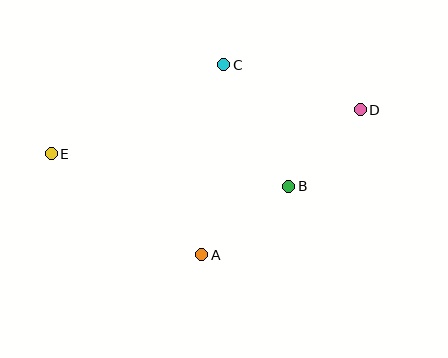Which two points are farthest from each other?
Points D and E are farthest from each other.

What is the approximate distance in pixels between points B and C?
The distance between B and C is approximately 138 pixels.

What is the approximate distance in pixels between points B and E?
The distance between B and E is approximately 240 pixels.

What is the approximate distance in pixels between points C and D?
The distance between C and D is approximately 144 pixels.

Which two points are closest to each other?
Points B and D are closest to each other.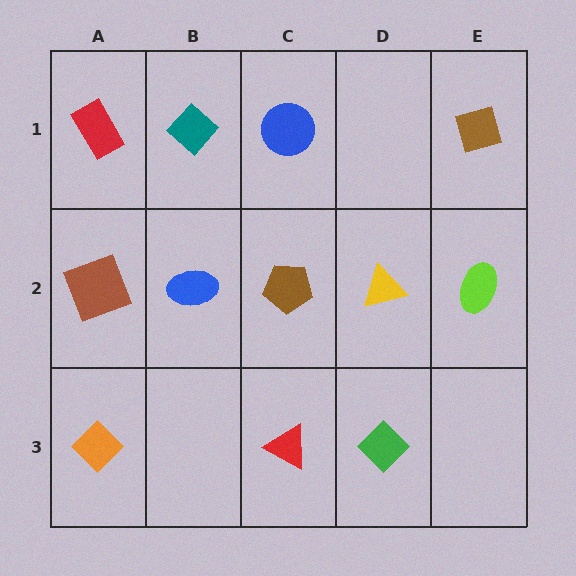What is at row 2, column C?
A brown pentagon.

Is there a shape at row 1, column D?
No, that cell is empty.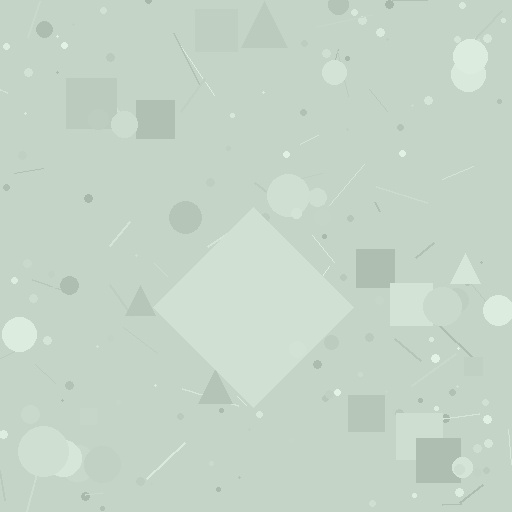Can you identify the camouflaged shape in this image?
The camouflaged shape is a diamond.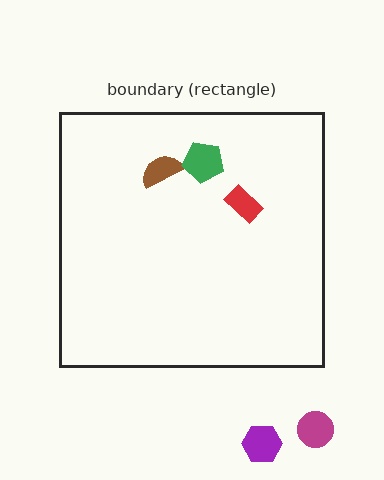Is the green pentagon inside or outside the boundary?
Inside.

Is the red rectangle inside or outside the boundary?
Inside.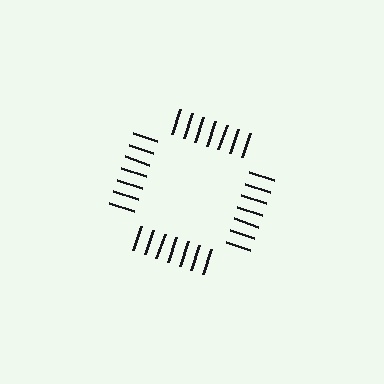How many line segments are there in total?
28 — 7 along each of the 4 edges.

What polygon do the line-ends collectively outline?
An illusory square — the line segments terminate on its edges but no continuous stroke is drawn.